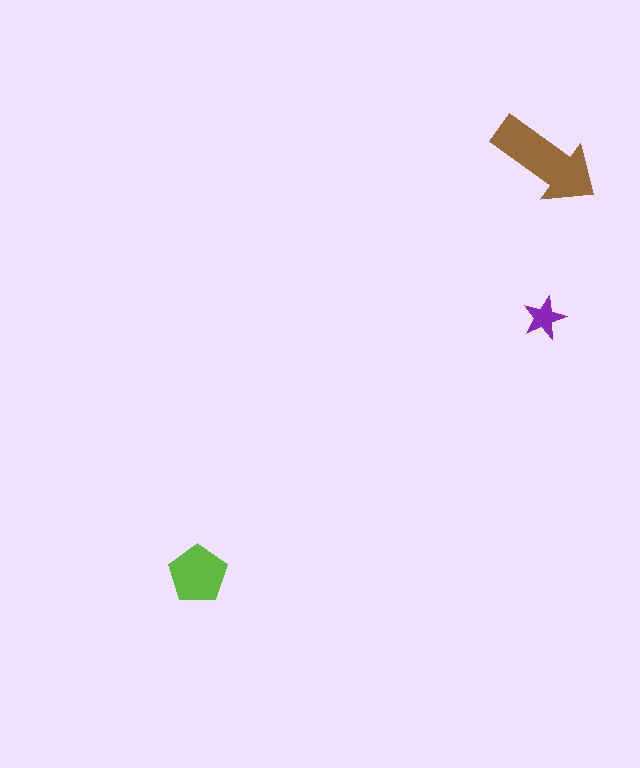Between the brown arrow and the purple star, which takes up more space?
The brown arrow.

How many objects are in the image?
There are 3 objects in the image.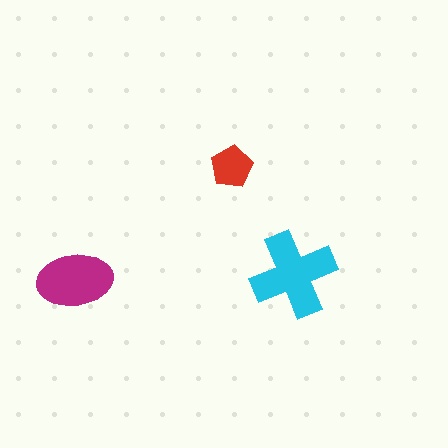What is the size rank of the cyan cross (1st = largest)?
1st.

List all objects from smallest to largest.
The red pentagon, the magenta ellipse, the cyan cross.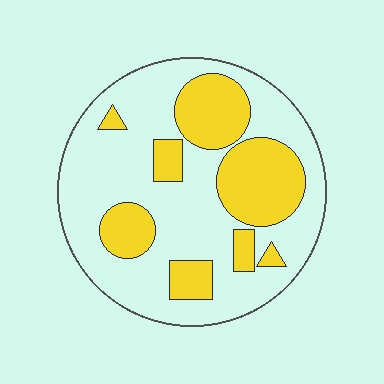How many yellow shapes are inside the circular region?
8.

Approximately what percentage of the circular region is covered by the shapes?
Approximately 30%.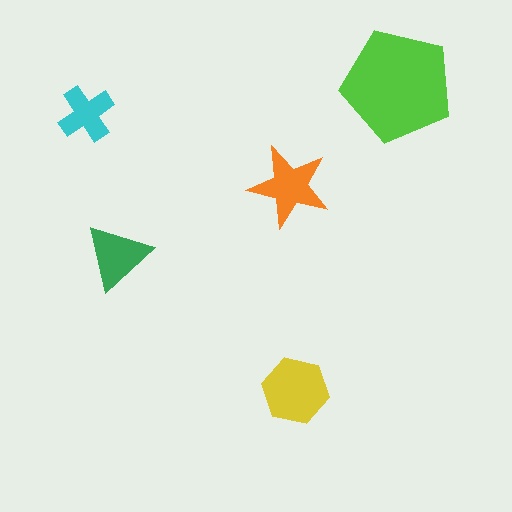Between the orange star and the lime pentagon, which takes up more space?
The lime pentagon.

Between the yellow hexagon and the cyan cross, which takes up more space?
The yellow hexagon.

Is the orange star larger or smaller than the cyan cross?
Larger.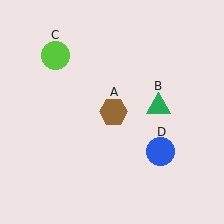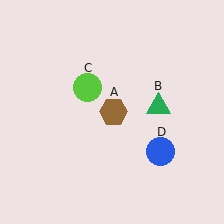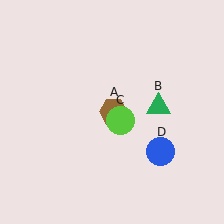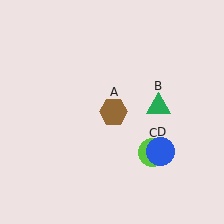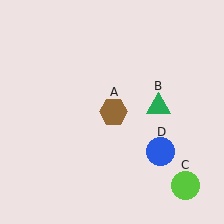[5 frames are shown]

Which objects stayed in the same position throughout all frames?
Brown hexagon (object A) and green triangle (object B) and blue circle (object D) remained stationary.